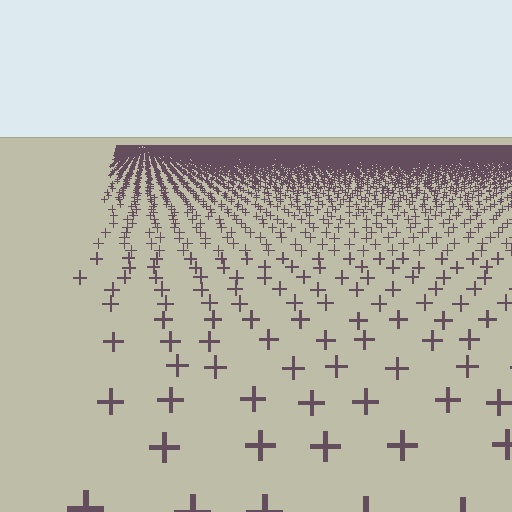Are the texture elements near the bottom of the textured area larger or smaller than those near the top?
Larger. Near the bottom, elements are closer to the viewer and appear at a bigger on-screen size.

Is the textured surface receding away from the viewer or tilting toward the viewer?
The surface is receding away from the viewer. Texture elements get smaller and denser toward the top.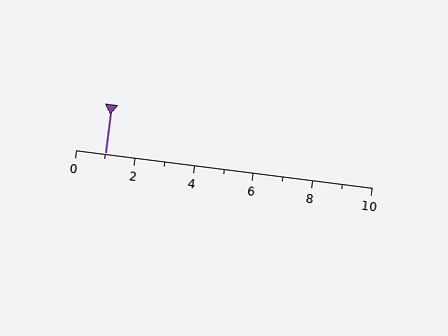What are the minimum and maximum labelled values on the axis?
The axis runs from 0 to 10.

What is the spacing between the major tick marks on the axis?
The major ticks are spaced 2 apart.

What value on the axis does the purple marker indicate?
The marker indicates approximately 1.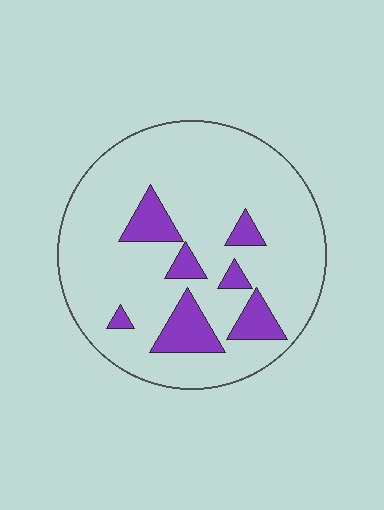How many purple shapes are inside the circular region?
7.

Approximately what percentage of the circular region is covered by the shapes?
Approximately 15%.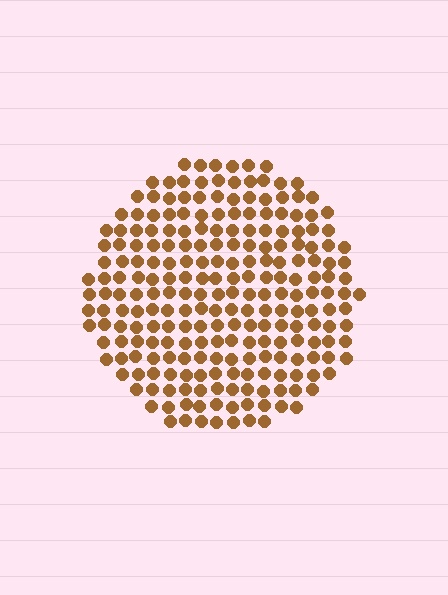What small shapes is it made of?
It is made of small circles.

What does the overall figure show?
The overall figure shows a circle.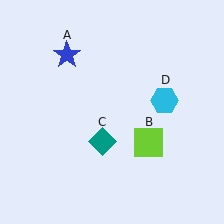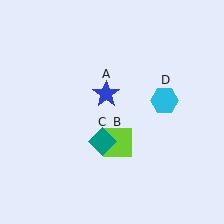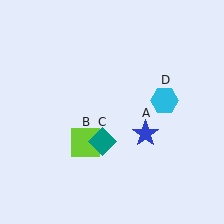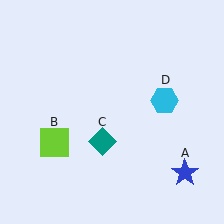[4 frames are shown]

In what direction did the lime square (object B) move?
The lime square (object B) moved left.